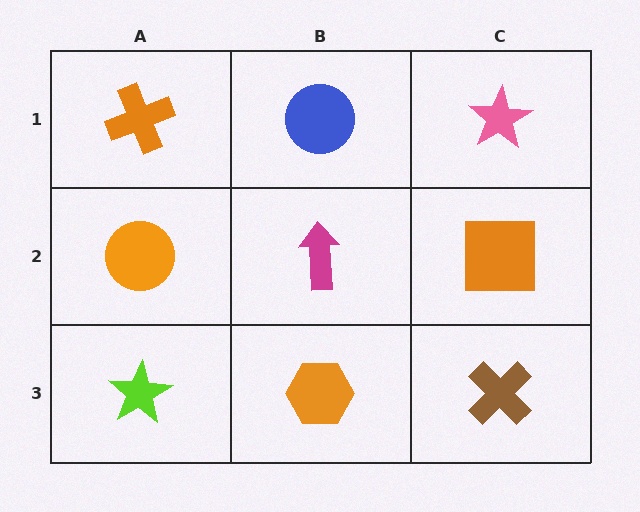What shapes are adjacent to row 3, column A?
An orange circle (row 2, column A), an orange hexagon (row 3, column B).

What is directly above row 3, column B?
A magenta arrow.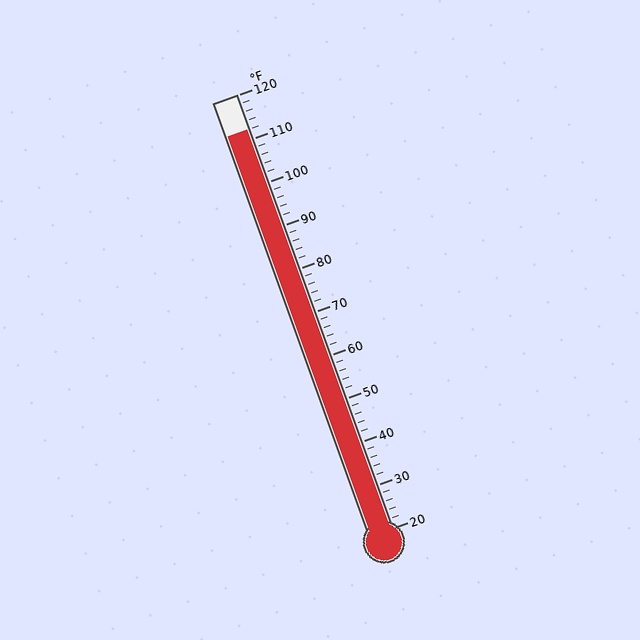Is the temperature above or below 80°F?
The temperature is above 80°F.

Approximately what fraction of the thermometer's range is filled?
The thermometer is filled to approximately 90% of its range.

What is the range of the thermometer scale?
The thermometer scale ranges from 20°F to 120°F.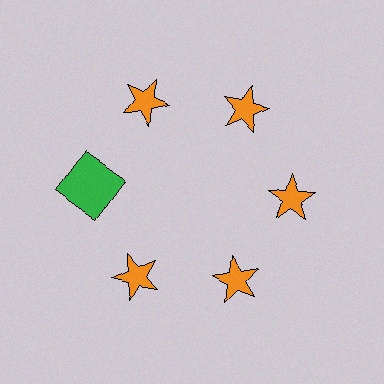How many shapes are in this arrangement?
There are 6 shapes arranged in a ring pattern.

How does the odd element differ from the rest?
It differs in both color (green instead of orange) and shape (square instead of star).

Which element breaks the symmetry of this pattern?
The green square at roughly the 9 o'clock position breaks the symmetry. All other shapes are orange stars.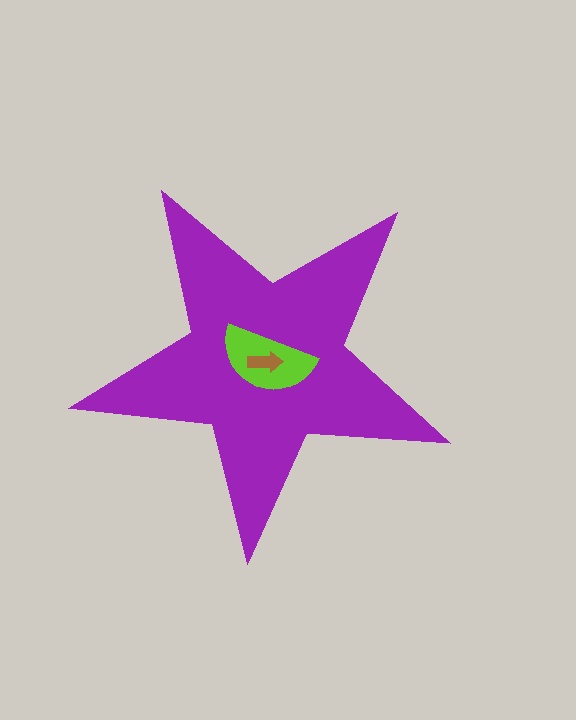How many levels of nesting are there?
3.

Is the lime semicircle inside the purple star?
Yes.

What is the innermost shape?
The brown arrow.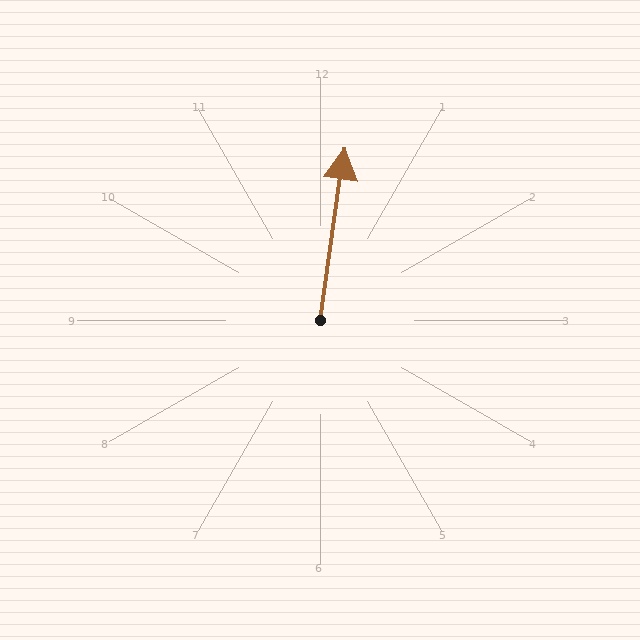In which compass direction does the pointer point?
North.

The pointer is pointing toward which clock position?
Roughly 12 o'clock.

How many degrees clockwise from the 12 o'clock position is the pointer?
Approximately 8 degrees.